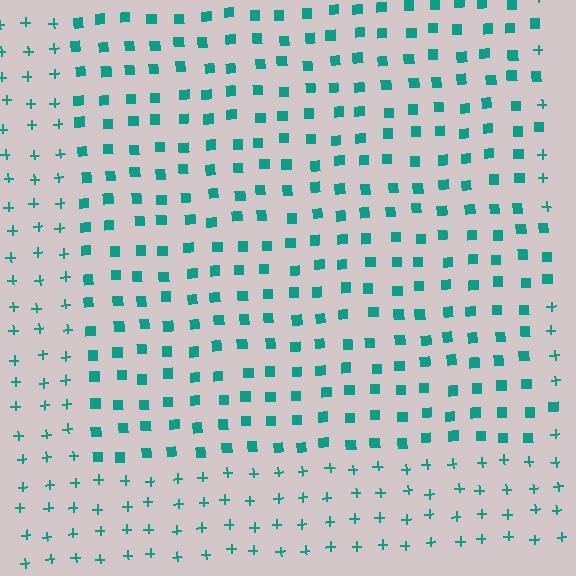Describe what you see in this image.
The image is filled with small teal elements arranged in a uniform grid. A rectangle-shaped region contains squares, while the surrounding area contains plus signs. The boundary is defined purely by the change in element shape.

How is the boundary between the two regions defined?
The boundary is defined by a change in element shape: squares inside vs. plus signs outside. All elements share the same color and spacing.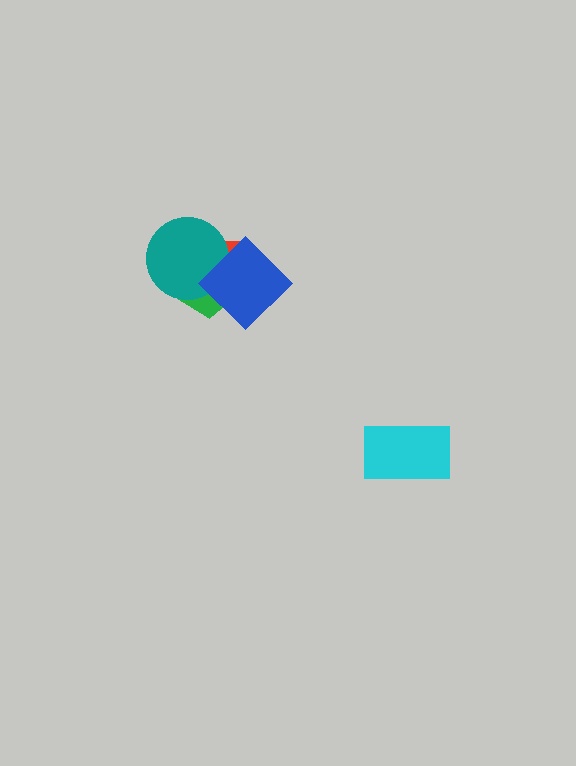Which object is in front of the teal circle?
The blue diamond is in front of the teal circle.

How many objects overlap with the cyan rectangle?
0 objects overlap with the cyan rectangle.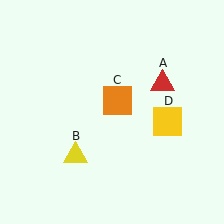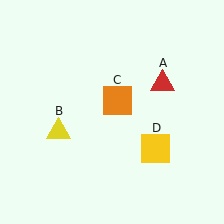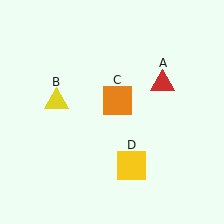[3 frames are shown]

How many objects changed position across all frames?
2 objects changed position: yellow triangle (object B), yellow square (object D).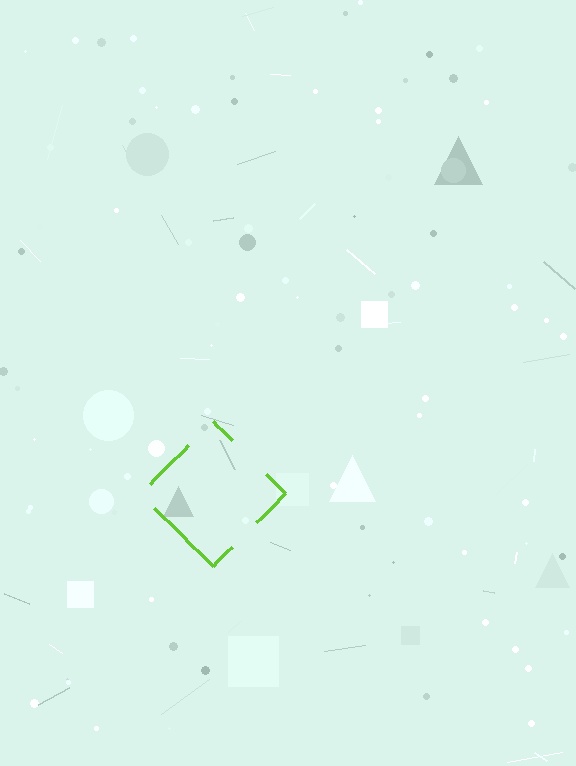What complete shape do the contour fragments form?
The contour fragments form a diamond.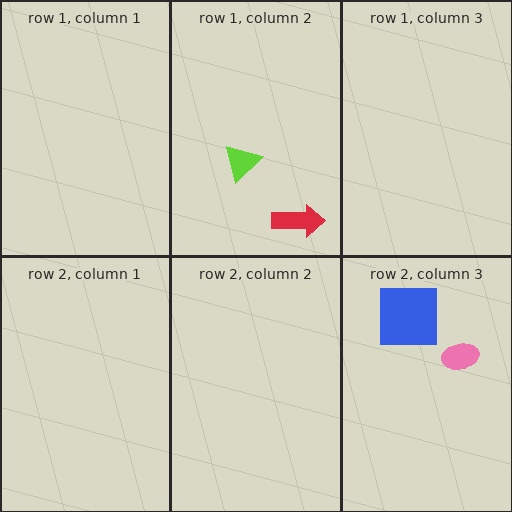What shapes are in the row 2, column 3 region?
The pink ellipse, the blue square.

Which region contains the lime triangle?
The row 1, column 2 region.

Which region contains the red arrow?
The row 1, column 2 region.